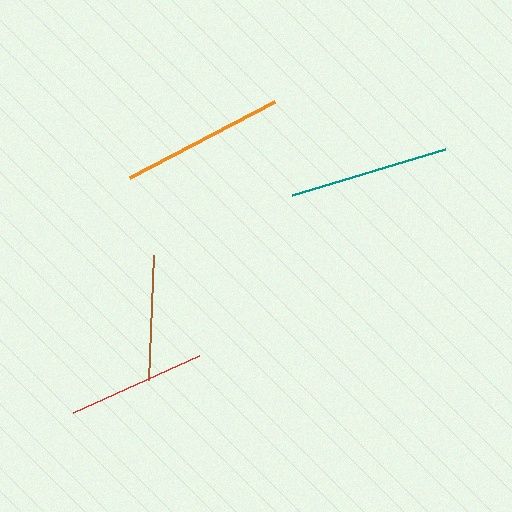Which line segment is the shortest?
The brown line is the shortest at approximately 125 pixels.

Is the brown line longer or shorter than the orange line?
The orange line is longer than the brown line.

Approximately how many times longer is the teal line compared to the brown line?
The teal line is approximately 1.3 times the length of the brown line.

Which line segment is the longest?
The orange line is the longest at approximately 163 pixels.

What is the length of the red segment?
The red segment is approximately 138 pixels long.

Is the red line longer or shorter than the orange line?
The orange line is longer than the red line.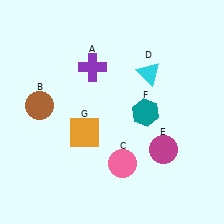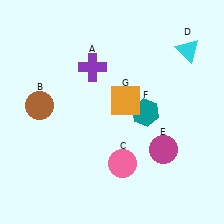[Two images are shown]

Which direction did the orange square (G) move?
The orange square (G) moved right.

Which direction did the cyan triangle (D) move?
The cyan triangle (D) moved right.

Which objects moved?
The objects that moved are: the cyan triangle (D), the orange square (G).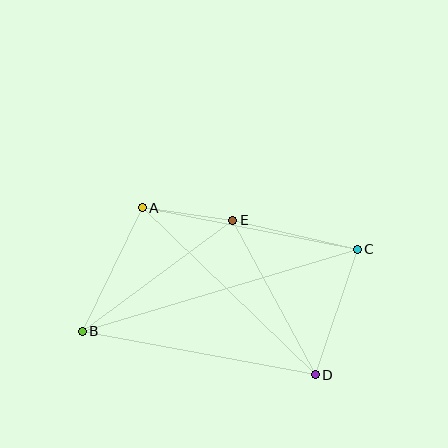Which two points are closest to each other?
Points A and E are closest to each other.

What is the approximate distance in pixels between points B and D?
The distance between B and D is approximately 237 pixels.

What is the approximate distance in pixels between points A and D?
The distance between A and D is approximately 241 pixels.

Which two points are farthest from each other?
Points B and C are farthest from each other.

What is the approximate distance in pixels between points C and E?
The distance between C and E is approximately 128 pixels.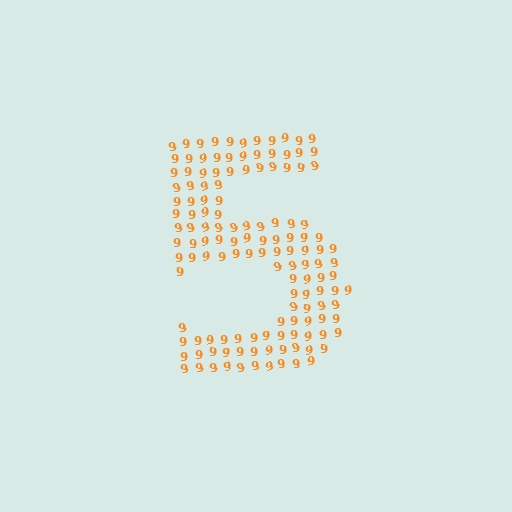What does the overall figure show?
The overall figure shows the digit 5.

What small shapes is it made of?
It is made of small digit 9's.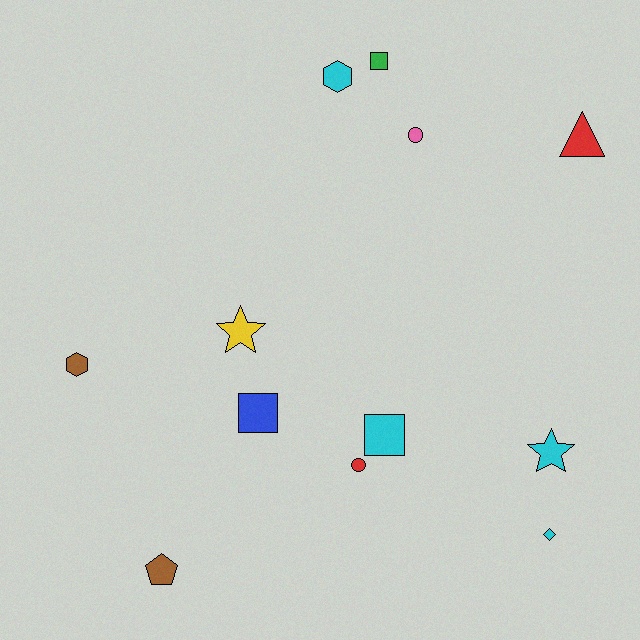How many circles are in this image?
There are 2 circles.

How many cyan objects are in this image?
There are 4 cyan objects.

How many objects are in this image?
There are 12 objects.